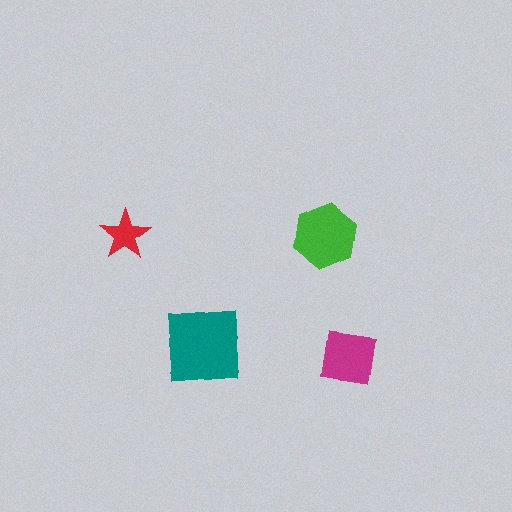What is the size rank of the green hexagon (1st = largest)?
2nd.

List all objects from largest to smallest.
The teal square, the green hexagon, the magenta square, the red star.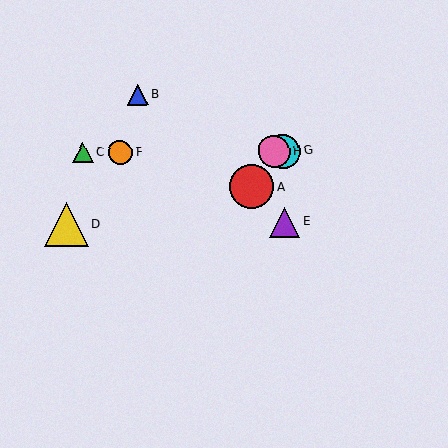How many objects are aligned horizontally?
4 objects (C, F, G, H) are aligned horizontally.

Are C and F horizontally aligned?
Yes, both are at y≈152.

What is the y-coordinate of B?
Object B is at y≈95.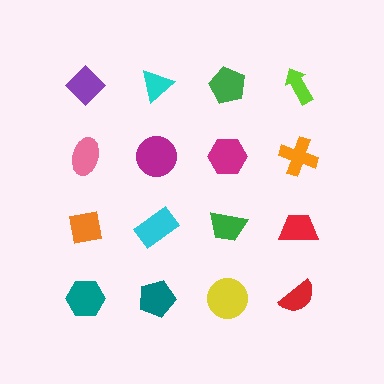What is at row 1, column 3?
A green pentagon.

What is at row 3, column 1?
An orange square.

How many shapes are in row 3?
4 shapes.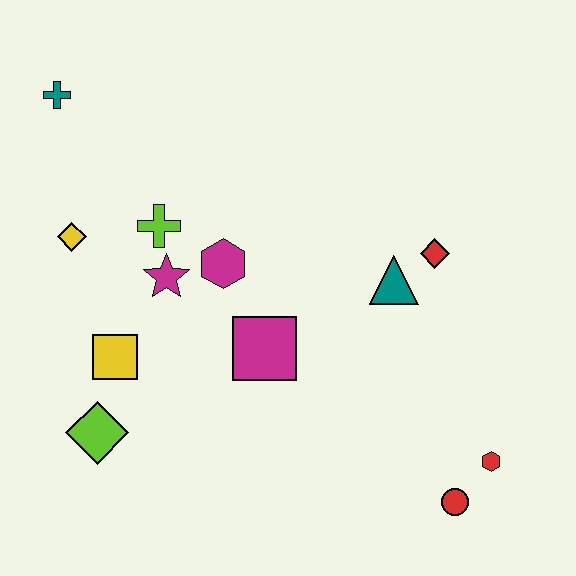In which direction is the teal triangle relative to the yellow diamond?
The teal triangle is to the right of the yellow diamond.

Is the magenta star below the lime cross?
Yes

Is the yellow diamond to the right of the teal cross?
Yes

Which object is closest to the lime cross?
The magenta star is closest to the lime cross.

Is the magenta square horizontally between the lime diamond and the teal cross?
No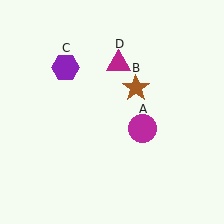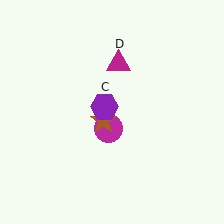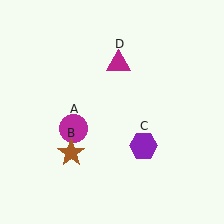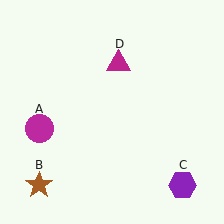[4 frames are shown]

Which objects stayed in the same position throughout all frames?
Magenta triangle (object D) remained stationary.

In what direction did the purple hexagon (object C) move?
The purple hexagon (object C) moved down and to the right.